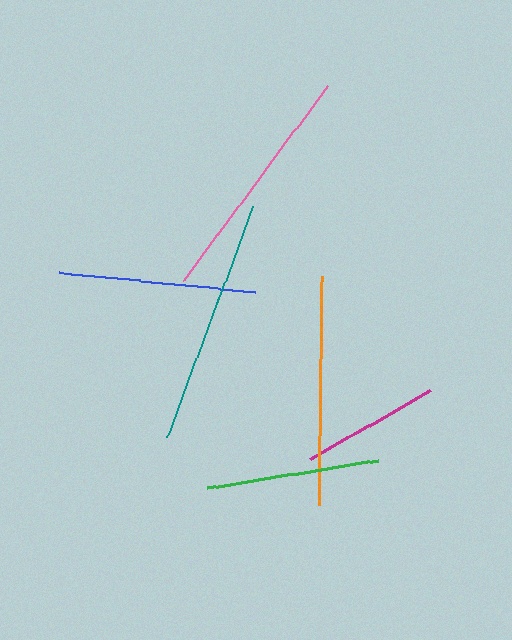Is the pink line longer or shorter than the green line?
The pink line is longer than the green line.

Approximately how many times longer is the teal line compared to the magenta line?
The teal line is approximately 1.8 times the length of the magenta line.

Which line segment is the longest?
The teal line is the longest at approximately 246 pixels.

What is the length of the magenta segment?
The magenta segment is approximately 139 pixels long.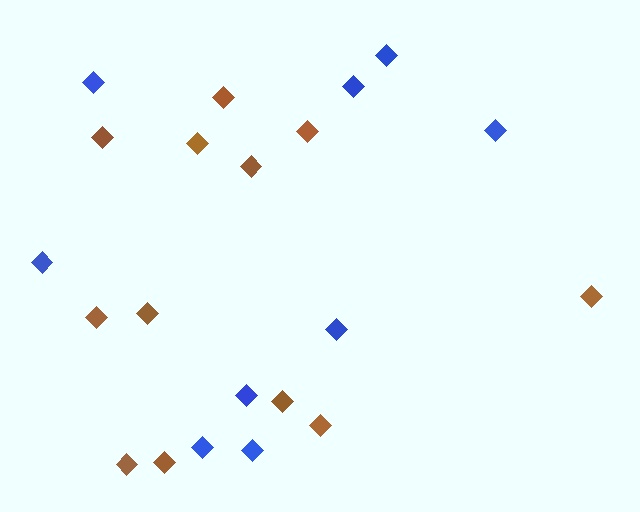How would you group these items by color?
There are 2 groups: one group of brown diamonds (12) and one group of blue diamonds (9).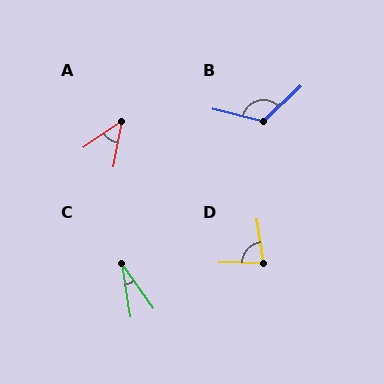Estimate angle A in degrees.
Approximately 45 degrees.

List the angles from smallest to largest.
C (27°), A (45°), D (79°), B (122°).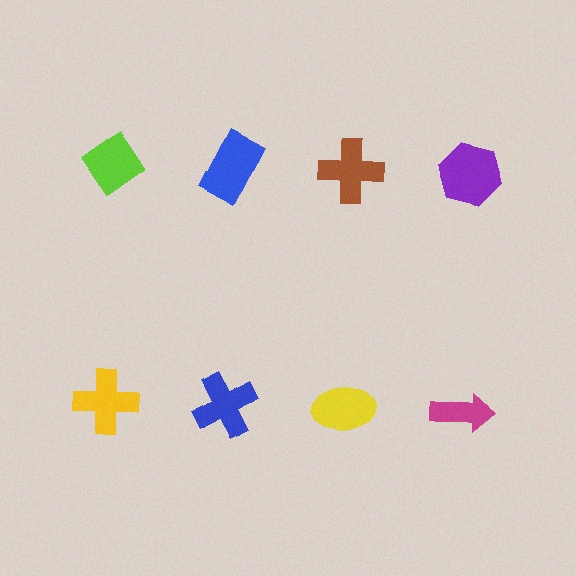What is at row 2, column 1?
A yellow cross.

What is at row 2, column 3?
A yellow ellipse.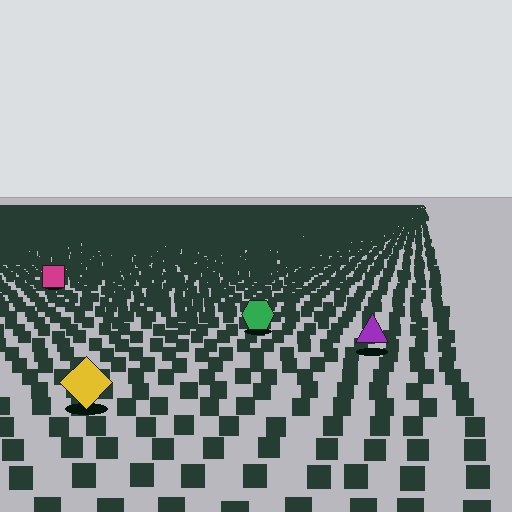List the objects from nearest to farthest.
From nearest to farthest: the yellow diamond, the purple triangle, the green hexagon, the magenta square.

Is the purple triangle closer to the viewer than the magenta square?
Yes. The purple triangle is closer — you can tell from the texture gradient: the ground texture is coarser near it.